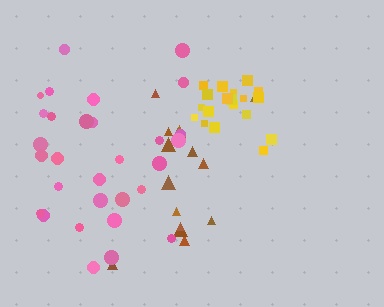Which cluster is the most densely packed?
Yellow.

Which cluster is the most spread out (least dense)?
Brown.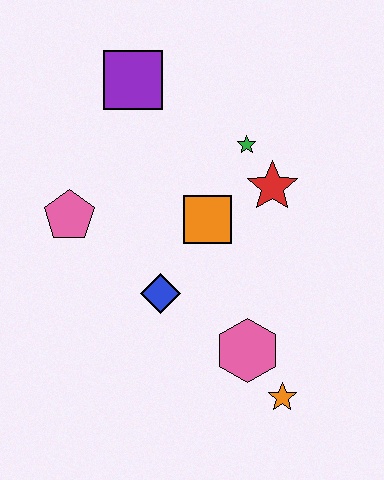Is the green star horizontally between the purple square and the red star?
Yes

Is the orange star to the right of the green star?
Yes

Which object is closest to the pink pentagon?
The blue diamond is closest to the pink pentagon.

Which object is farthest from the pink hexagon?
The purple square is farthest from the pink hexagon.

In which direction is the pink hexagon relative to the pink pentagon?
The pink hexagon is to the right of the pink pentagon.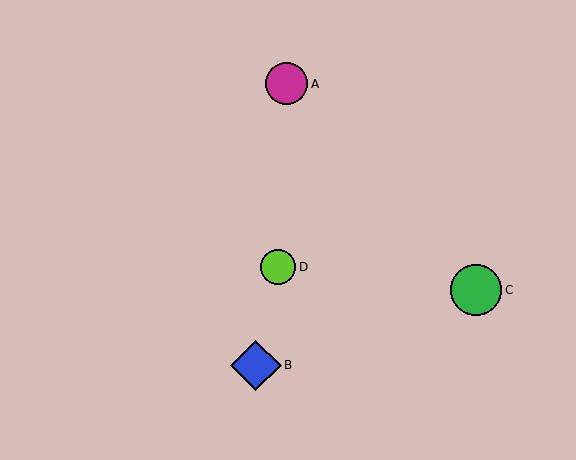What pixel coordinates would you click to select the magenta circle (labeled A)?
Click at (287, 84) to select the magenta circle A.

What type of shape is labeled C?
Shape C is a green circle.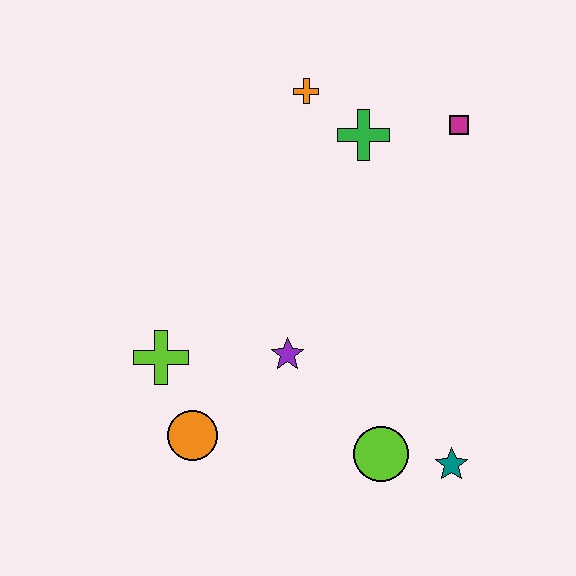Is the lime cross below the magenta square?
Yes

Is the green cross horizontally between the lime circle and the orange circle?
Yes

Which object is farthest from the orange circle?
The magenta square is farthest from the orange circle.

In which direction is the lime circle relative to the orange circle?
The lime circle is to the right of the orange circle.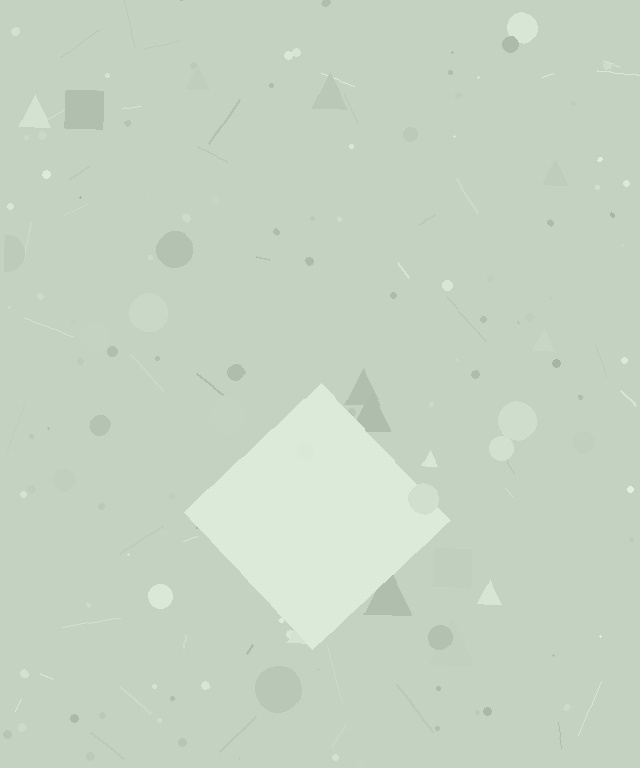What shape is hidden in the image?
A diamond is hidden in the image.